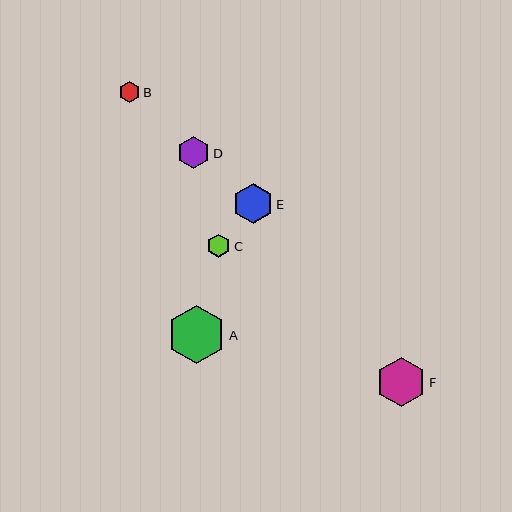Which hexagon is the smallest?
Hexagon B is the smallest with a size of approximately 20 pixels.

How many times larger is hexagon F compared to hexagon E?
Hexagon F is approximately 1.3 times the size of hexagon E.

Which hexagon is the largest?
Hexagon A is the largest with a size of approximately 58 pixels.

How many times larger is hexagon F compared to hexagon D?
Hexagon F is approximately 1.6 times the size of hexagon D.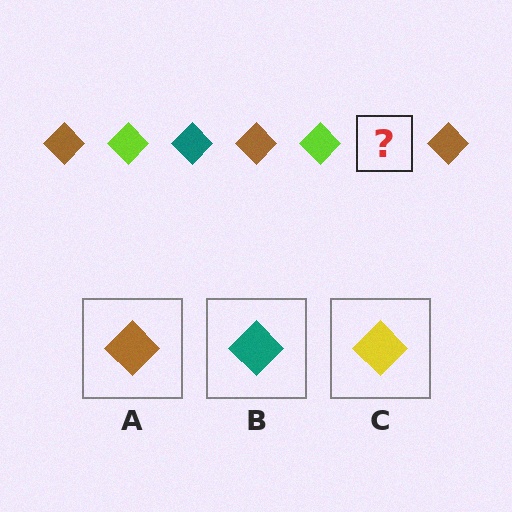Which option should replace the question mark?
Option B.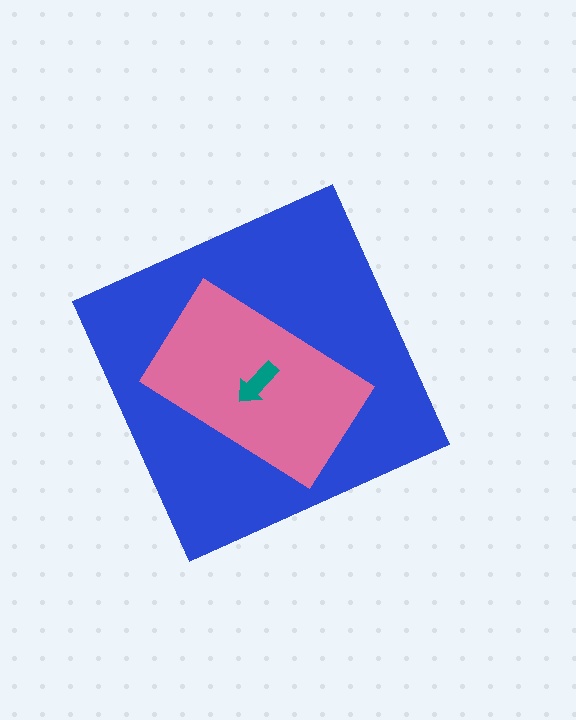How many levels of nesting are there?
3.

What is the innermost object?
The teal arrow.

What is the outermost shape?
The blue diamond.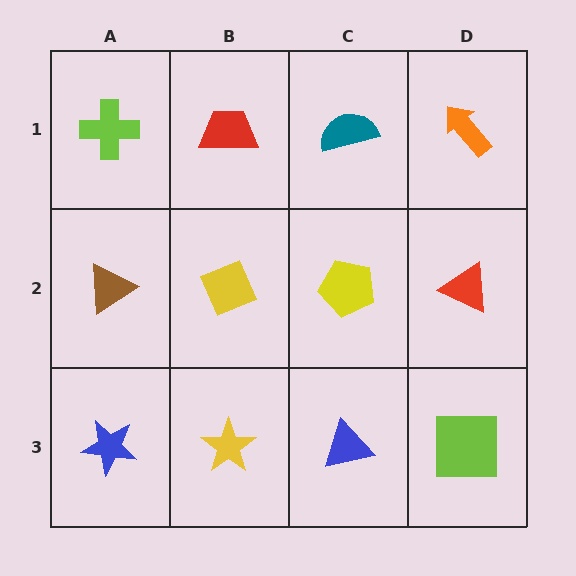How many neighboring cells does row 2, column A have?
3.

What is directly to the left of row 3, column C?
A yellow star.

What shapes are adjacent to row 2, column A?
A lime cross (row 1, column A), a blue star (row 3, column A), a yellow diamond (row 2, column B).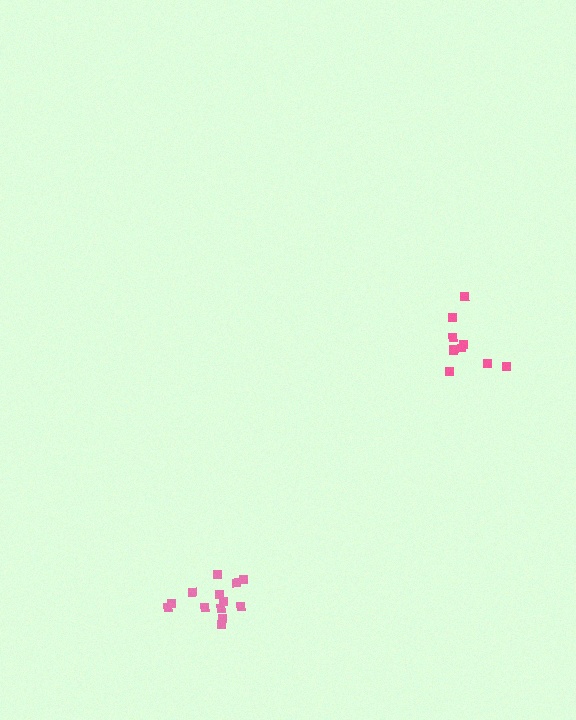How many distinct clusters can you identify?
There are 2 distinct clusters.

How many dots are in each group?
Group 1: 9 dots, Group 2: 13 dots (22 total).